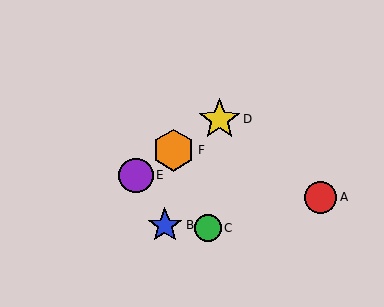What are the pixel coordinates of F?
Object F is at (174, 150).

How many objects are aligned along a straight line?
3 objects (D, E, F) are aligned along a straight line.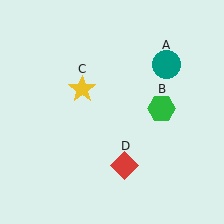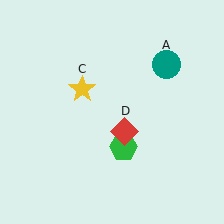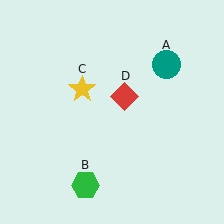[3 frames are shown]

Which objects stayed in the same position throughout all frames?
Teal circle (object A) and yellow star (object C) remained stationary.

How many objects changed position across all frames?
2 objects changed position: green hexagon (object B), red diamond (object D).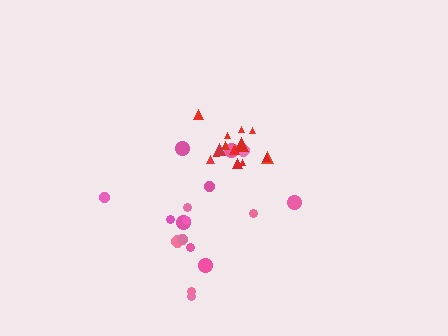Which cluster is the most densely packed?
Red.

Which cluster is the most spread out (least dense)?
Pink.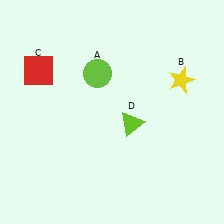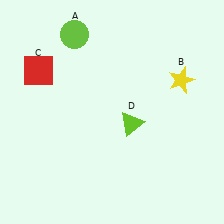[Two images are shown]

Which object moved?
The lime circle (A) moved up.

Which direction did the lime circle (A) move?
The lime circle (A) moved up.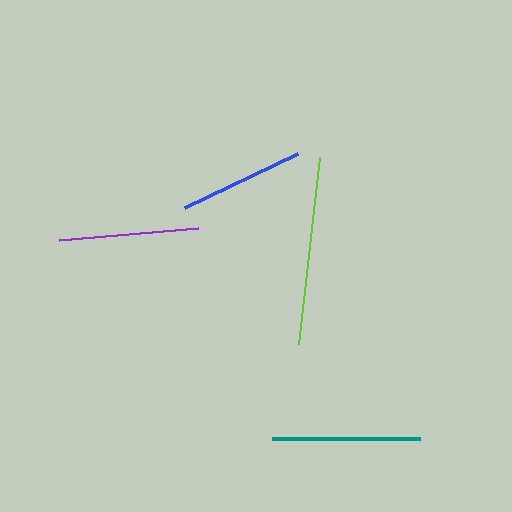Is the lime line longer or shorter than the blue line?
The lime line is longer than the blue line.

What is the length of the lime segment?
The lime segment is approximately 189 pixels long.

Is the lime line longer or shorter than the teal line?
The lime line is longer than the teal line.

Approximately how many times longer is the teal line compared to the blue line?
The teal line is approximately 1.2 times the length of the blue line.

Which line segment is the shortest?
The blue line is the shortest at approximately 125 pixels.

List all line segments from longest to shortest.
From longest to shortest: lime, teal, purple, blue.